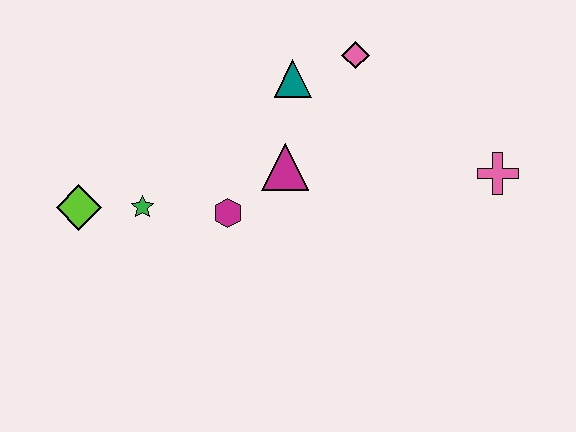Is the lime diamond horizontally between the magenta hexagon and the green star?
No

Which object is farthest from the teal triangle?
The lime diamond is farthest from the teal triangle.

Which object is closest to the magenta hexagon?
The magenta triangle is closest to the magenta hexagon.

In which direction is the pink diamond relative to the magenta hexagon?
The pink diamond is above the magenta hexagon.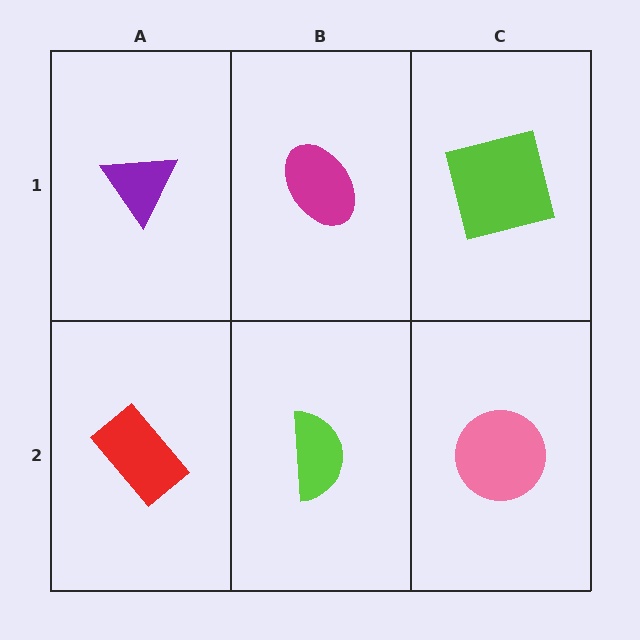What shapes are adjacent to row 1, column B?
A lime semicircle (row 2, column B), a purple triangle (row 1, column A), a lime square (row 1, column C).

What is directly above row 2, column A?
A purple triangle.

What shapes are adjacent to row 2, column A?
A purple triangle (row 1, column A), a lime semicircle (row 2, column B).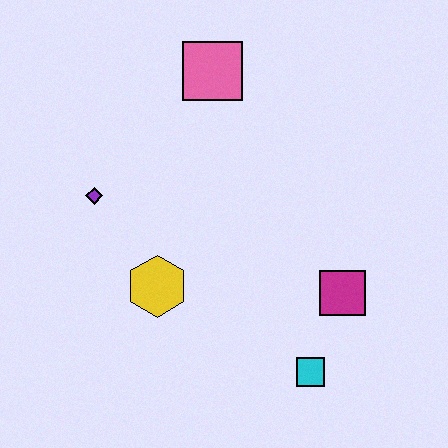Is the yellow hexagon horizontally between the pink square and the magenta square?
No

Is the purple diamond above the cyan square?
Yes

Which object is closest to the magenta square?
The cyan square is closest to the magenta square.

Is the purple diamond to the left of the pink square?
Yes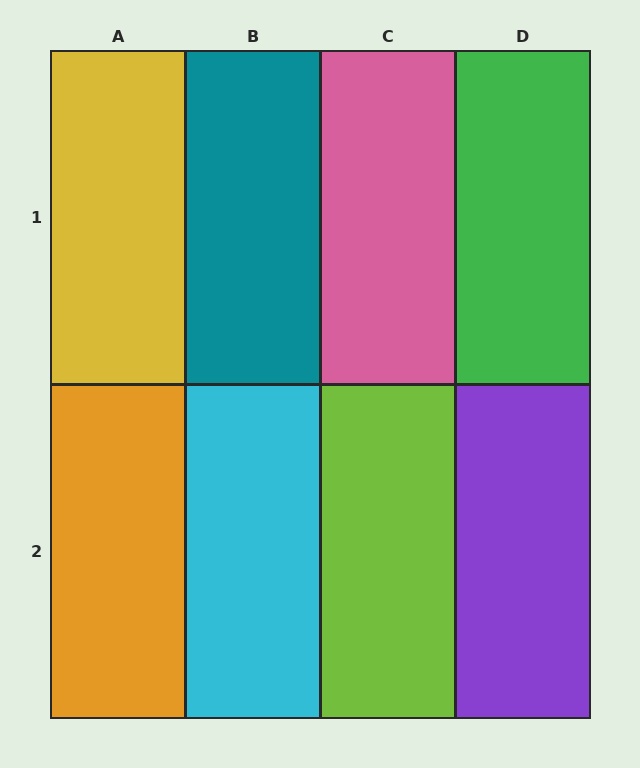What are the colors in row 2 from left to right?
Orange, cyan, lime, purple.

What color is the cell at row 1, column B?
Teal.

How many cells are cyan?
1 cell is cyan.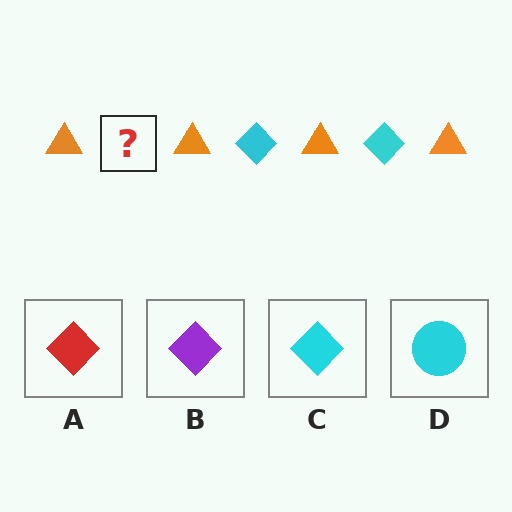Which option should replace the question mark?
Option C.